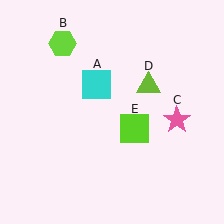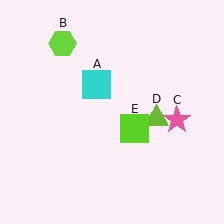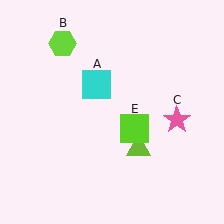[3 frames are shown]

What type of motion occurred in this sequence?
The lime triangle (object D) rotated clockwise around the center of the scene.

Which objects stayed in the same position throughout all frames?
Cyan square (object A) and lime hexagon (object B) and pink star (object C) and lime square (object E) remained stationary.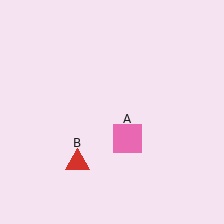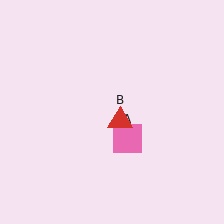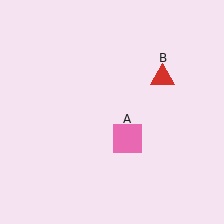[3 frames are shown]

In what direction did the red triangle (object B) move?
The red triangle (object B) moved up and to the right.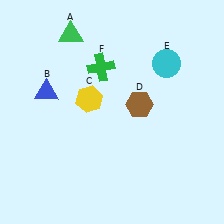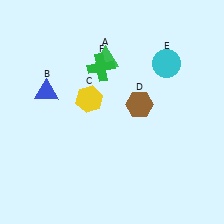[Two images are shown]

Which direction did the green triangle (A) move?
The green triangle (A) moved right.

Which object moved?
The green triangle (A) moved right.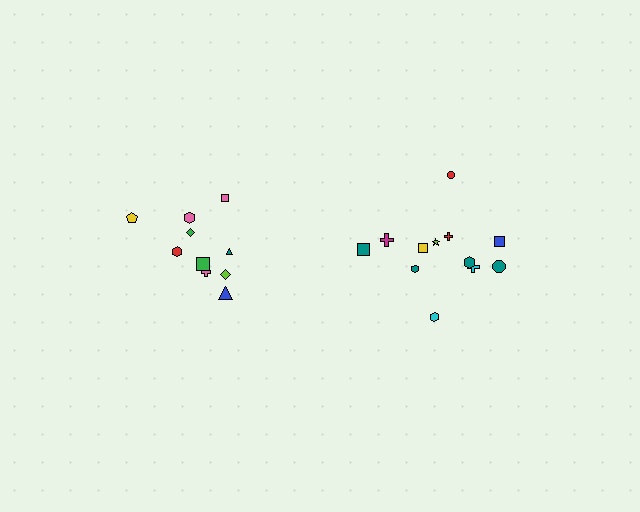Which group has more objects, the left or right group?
The right group.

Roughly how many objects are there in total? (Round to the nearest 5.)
Roughly 20 objects in total.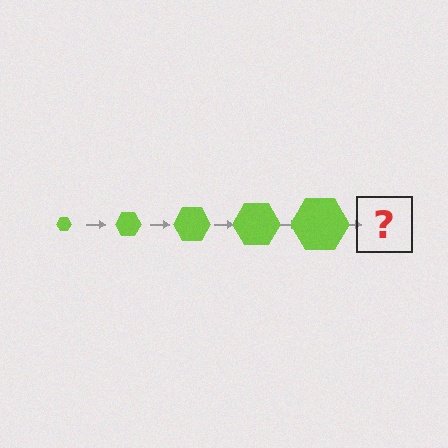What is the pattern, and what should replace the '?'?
The pattern is that the hexagon gets progressively larger each step. The '?' should be a lime hexagon, larger than the previous one.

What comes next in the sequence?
The next element should be a lime hexagon, larger than the previous one.